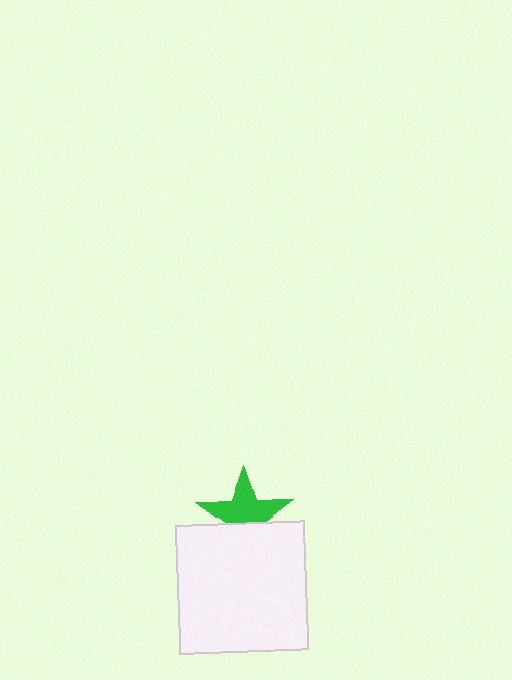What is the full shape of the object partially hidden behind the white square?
The partially hidden object is a green star.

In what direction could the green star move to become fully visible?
The green star could move up. That would shift it out from behind the white square entirely.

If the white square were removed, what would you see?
You would see the complete green star.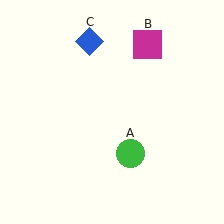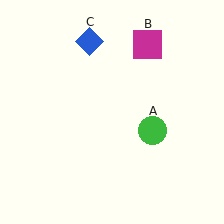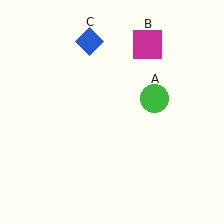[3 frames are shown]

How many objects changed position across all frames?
1 object changed position: green circle (object A).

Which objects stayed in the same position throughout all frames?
Magenta square (object B) and blue diamond (object C) remained stationary.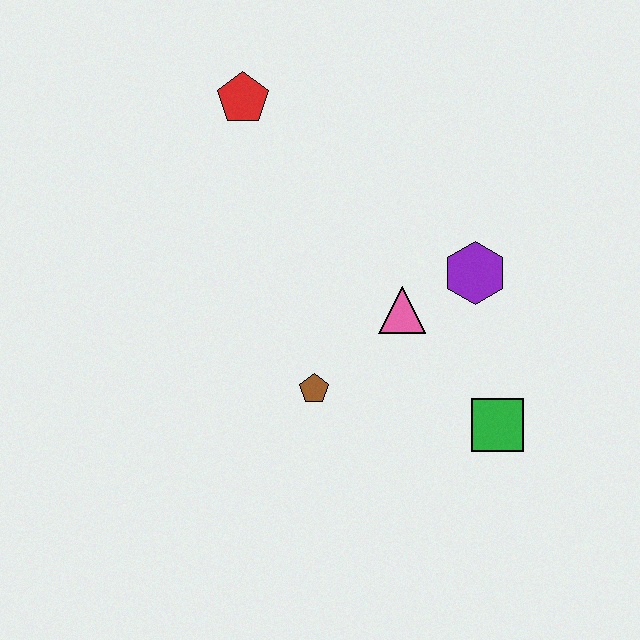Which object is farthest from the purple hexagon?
The red pentagon is farthest from the purple hexagon.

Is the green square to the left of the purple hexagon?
No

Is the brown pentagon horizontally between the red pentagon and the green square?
Yes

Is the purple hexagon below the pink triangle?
No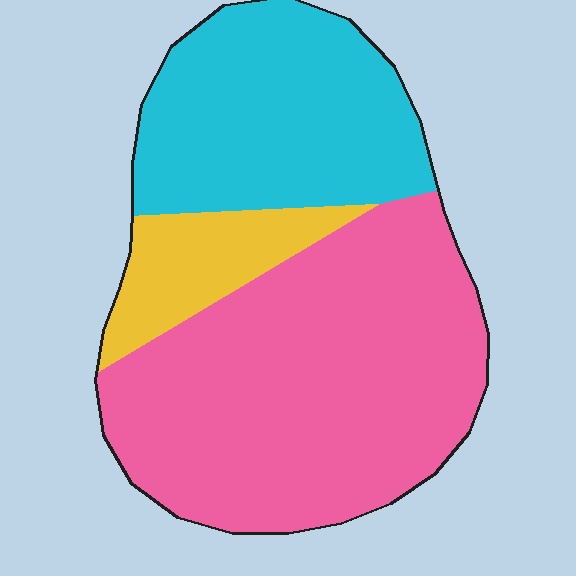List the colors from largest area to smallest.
From largest to smallest: pink, cyan, yellow.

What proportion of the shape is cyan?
Cyan covers about 30% of the shape.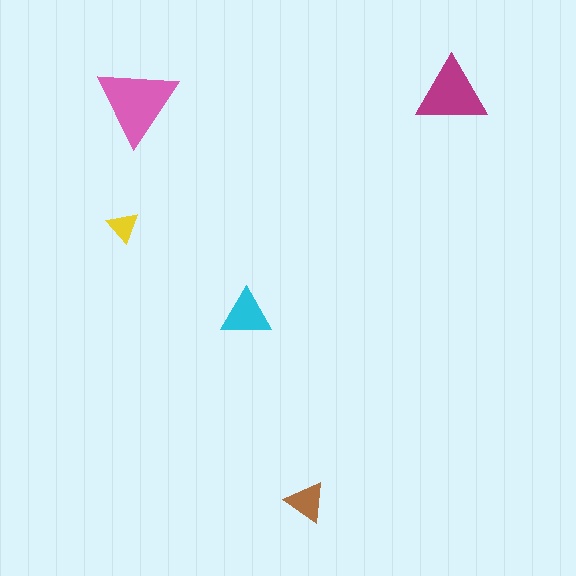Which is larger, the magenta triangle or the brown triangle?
The magenta one.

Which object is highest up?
The magenta triangle is topmost.